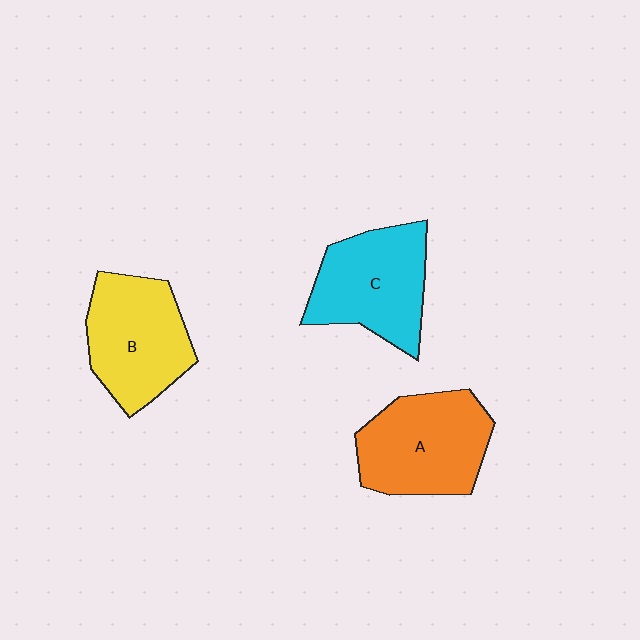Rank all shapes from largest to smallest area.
From largest to smallest: A (orange), C (cyan), B (yellow).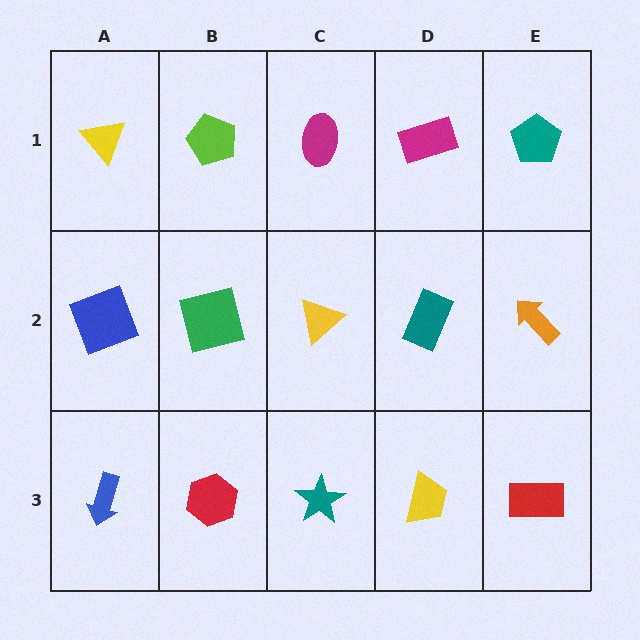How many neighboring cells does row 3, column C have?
3.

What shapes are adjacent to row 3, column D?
A teal rectangle (row 2, column D), a teal star (row 3, column C), a red rectangle (row 3, column E).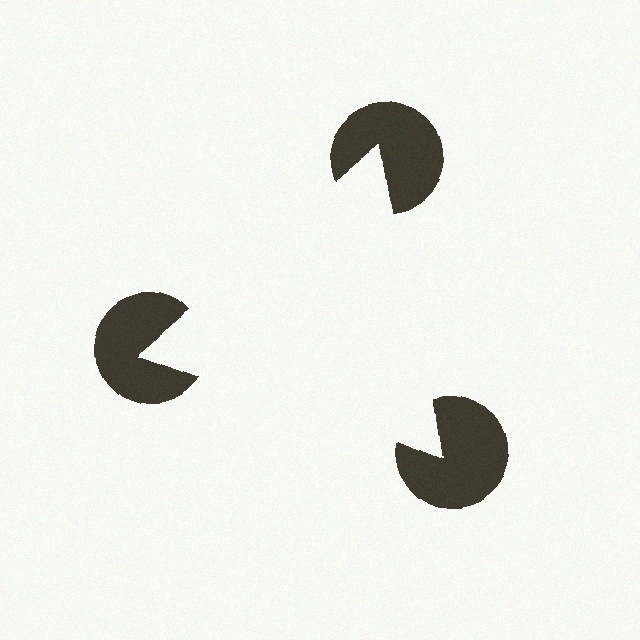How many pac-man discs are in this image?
There are 3 — one at each vertex of the illusory triangle.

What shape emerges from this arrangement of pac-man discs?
An illusory triangle — its edges are inferred from the aligned wedge cuts in the pac-man discs, not physically drawn.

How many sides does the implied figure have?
3 sides.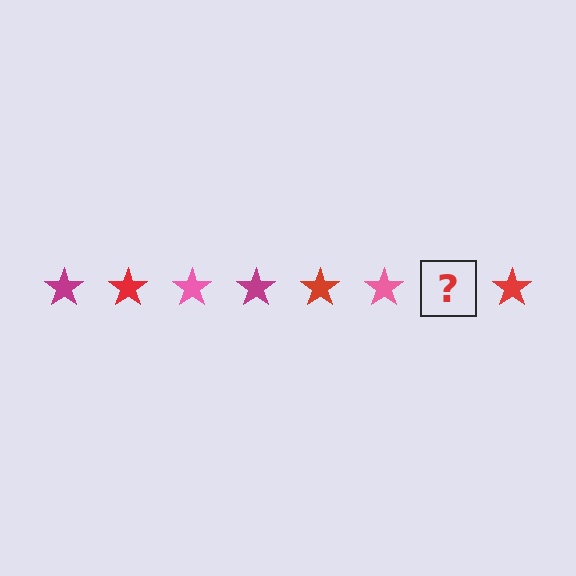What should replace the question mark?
The question mark should be replaced with a magenta star.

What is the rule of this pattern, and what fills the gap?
The rule is that the pattern cycles through magenta, red, pink stars. The gap should be filled with a magenta star.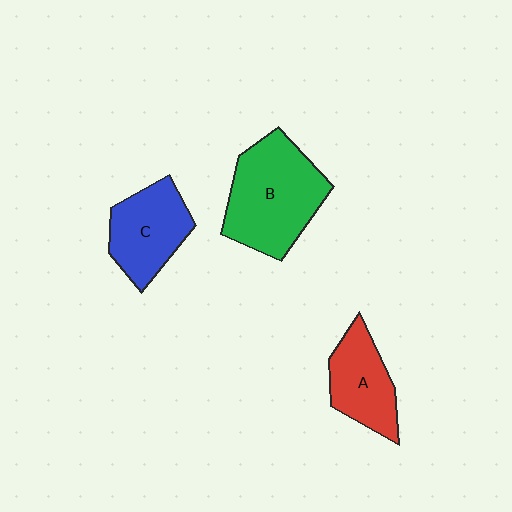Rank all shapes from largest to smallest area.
From largest to smallest: B (green), C (blue), A (red).